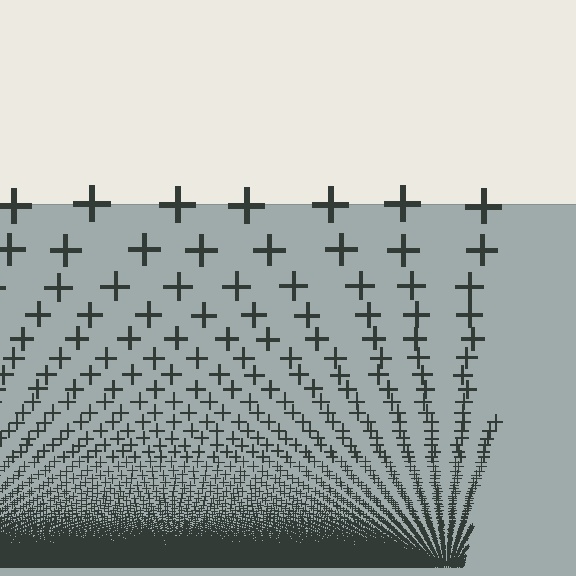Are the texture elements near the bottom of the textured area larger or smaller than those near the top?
Smaller. The gradient is inverted — elements near the bottom are smaller and denser.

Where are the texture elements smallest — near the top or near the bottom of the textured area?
Near the bottom.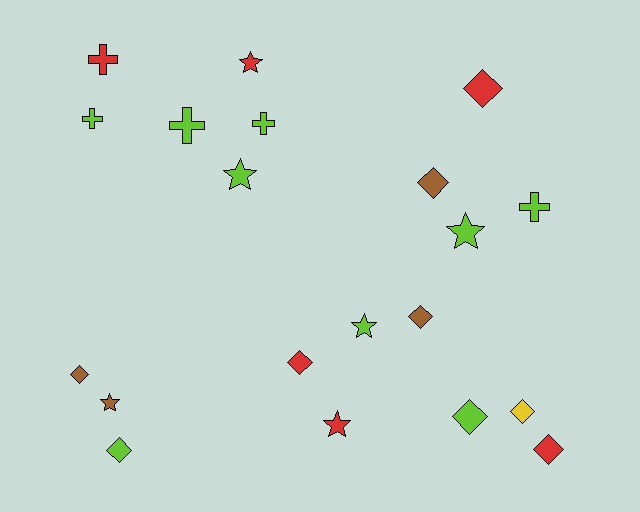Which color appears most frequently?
Lime, with 9 objects.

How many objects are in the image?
There are 20 objects.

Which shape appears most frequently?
Diamond, with 9 objects.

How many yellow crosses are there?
There are no yellow crosses.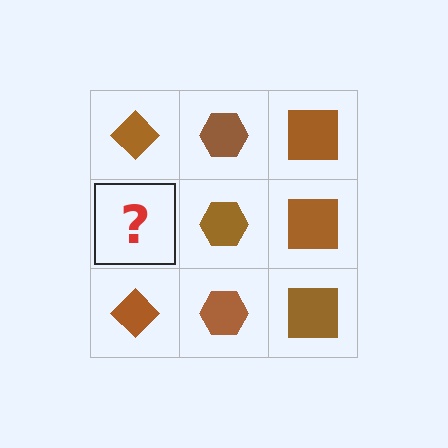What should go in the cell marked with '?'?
The missing cell should contain a brown diamond.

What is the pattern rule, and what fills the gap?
The rule is that each column has a consistent shape. The gap should be filled with a brown diamond.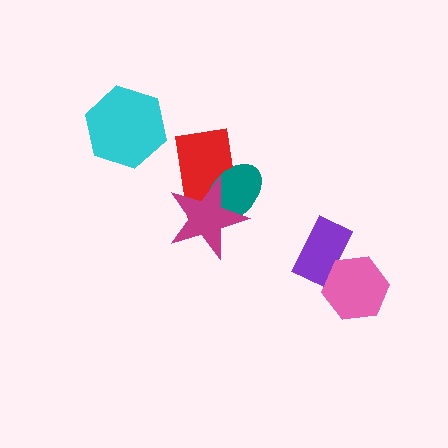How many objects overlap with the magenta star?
2 objects overlap with the magenta star.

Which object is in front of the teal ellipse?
The magenta star is in front of the teal ellipse.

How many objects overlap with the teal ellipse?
2 objects overlap with the teal ellipse.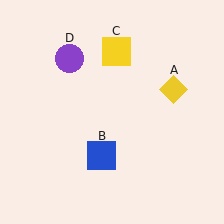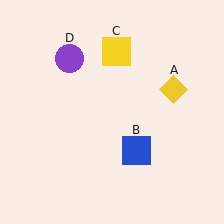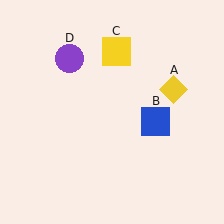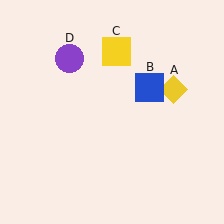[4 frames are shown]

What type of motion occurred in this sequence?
The blue square (object B) rotated counterclockwise around the center of the scene.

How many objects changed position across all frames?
1 object changed position: blue square (object B).